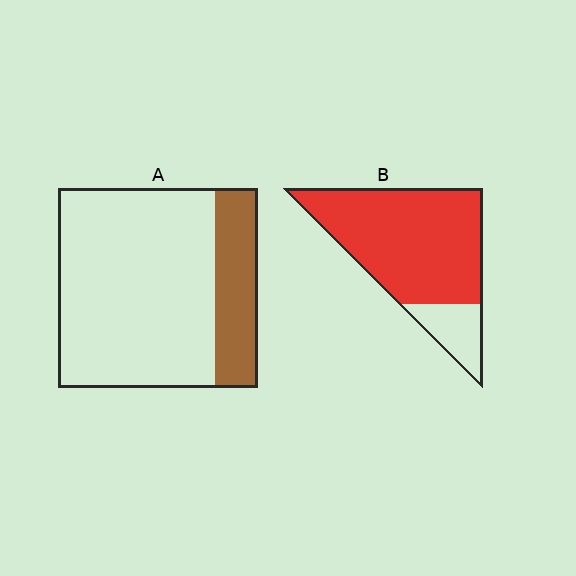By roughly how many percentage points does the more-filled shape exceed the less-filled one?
By roughly 60 percentage points (B over A).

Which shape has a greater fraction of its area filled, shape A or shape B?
Shape B.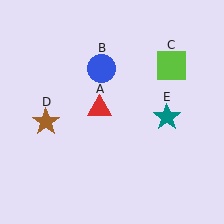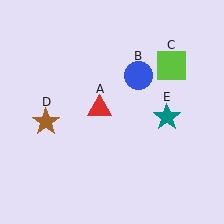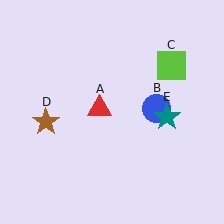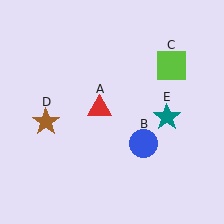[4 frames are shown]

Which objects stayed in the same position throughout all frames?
Red triangle (object A) and lime square (object C) and brown star (object D) and teal star (object E) remained stationary.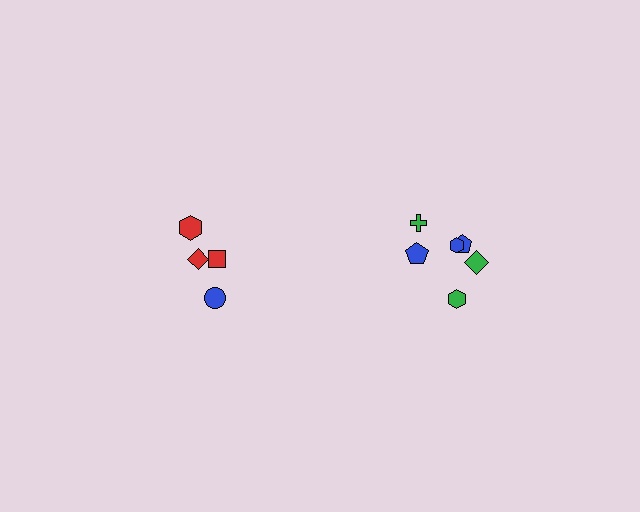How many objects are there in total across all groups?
There are 11 objects.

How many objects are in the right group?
There are 7 objects.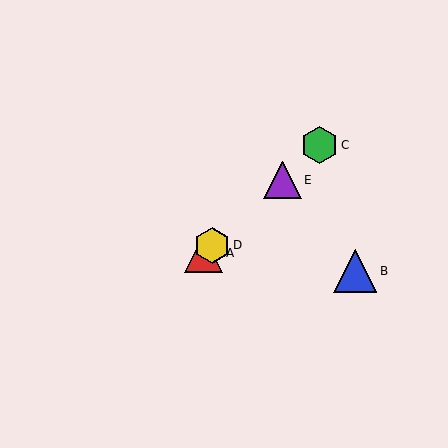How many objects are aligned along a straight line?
4 objects (A, C, D, E) are aligned along a straight line.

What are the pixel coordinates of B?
Object B is at (355, 271).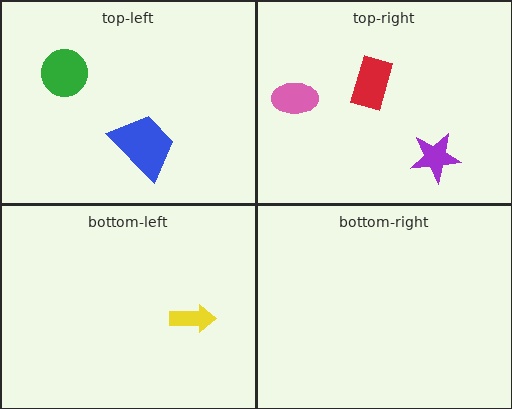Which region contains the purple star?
The top-right region.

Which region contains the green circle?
The top-left region.